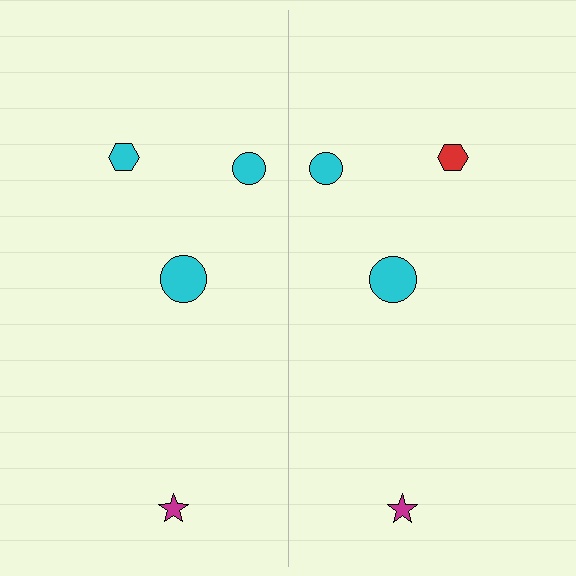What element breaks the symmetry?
The red hexagon on the right side breaks the symmetry — its mirror counterpart is cyan.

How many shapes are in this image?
There are 8 shapes in this image.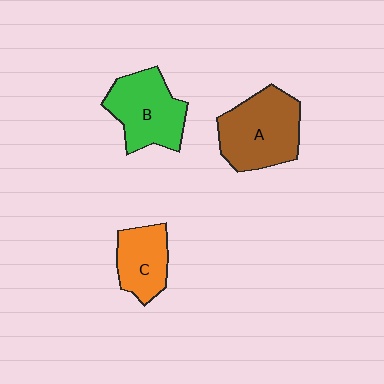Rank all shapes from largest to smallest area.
From largest to smallest: A (brown), B (green), C (orange).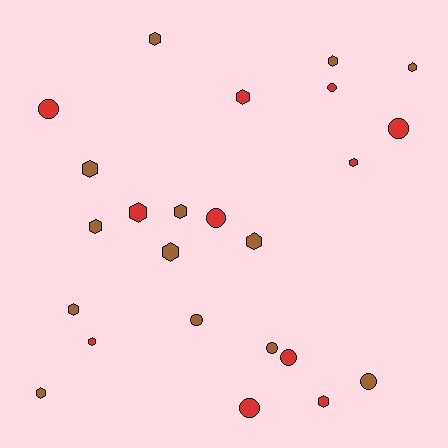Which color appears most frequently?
Brown, with 13 objects.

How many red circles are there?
There are 6 red circles.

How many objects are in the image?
There are 24 objects.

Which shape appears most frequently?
Hexagon, with 15 objects.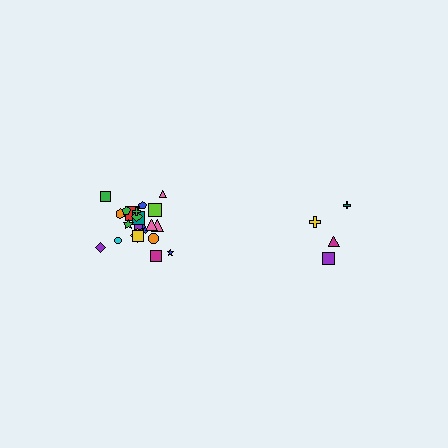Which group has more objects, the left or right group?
The left group.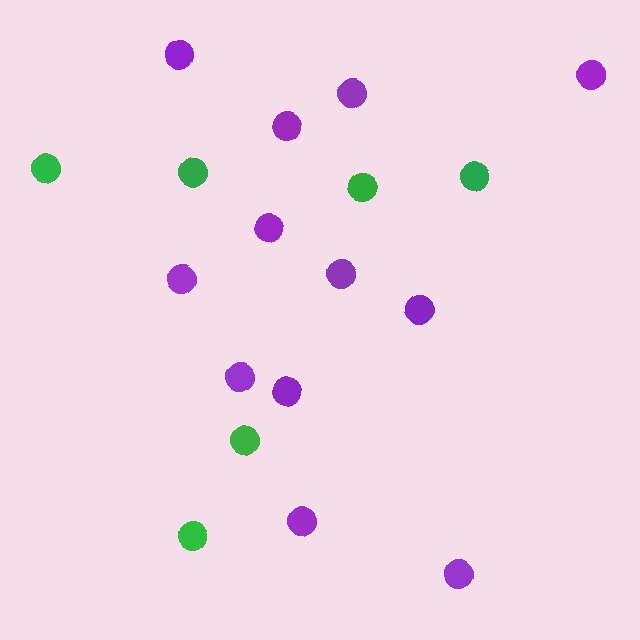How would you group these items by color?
There are 2 groups: one group of purple circles (12) and one group of green circles (6).